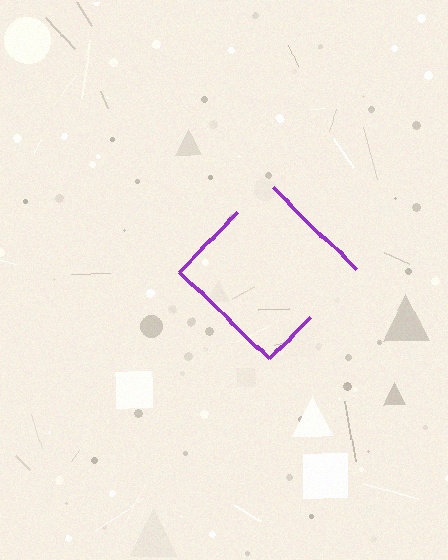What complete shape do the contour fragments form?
The contour fragments form a diamond.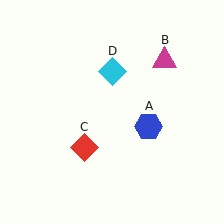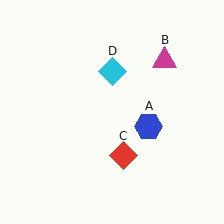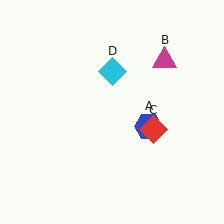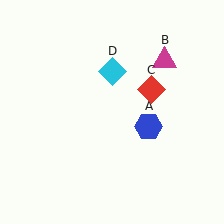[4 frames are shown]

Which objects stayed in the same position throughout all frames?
Blue hexagon (object A) and magenta triangle (object B) and cyan diamond (object D) remained stationary.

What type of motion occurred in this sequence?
The red diamond (object C) rotated counterclockwise around the center of the scene.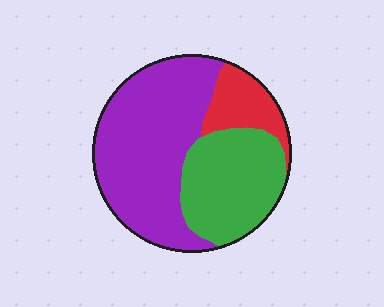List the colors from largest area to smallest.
From largest to smallest: purple, green, red.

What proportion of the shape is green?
Green covers 32% of the shape.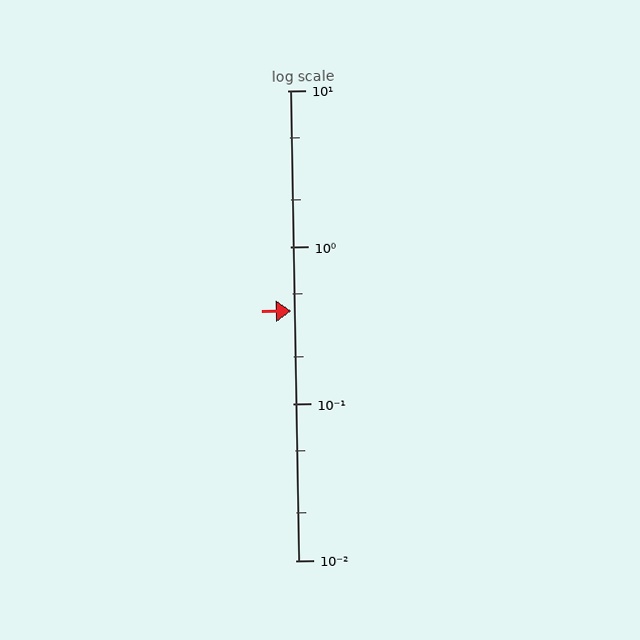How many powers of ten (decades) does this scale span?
The scale spans 3 decades, from 0.01 to 10.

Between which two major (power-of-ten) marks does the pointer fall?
The pointer is between 0.1 and 1.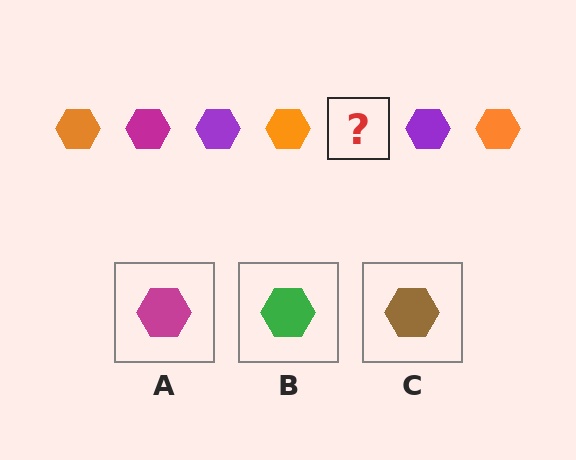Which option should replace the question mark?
Option A.